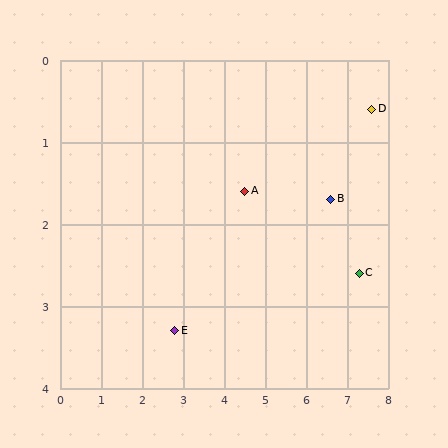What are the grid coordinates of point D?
Point D is at approximately (7.6, 0.6).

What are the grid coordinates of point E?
Point E is at approximately (2.8, 3.3).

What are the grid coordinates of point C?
Point C is at approximately (7.3, 2.6).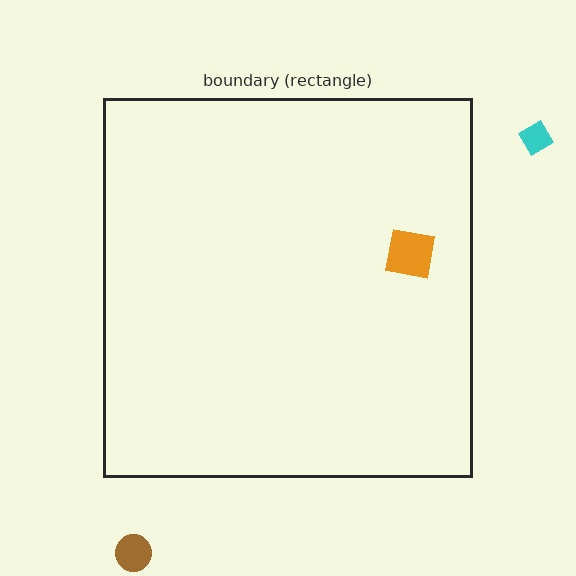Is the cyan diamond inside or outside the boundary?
Outside.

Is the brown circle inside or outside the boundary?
Outside.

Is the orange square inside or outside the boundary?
Inside.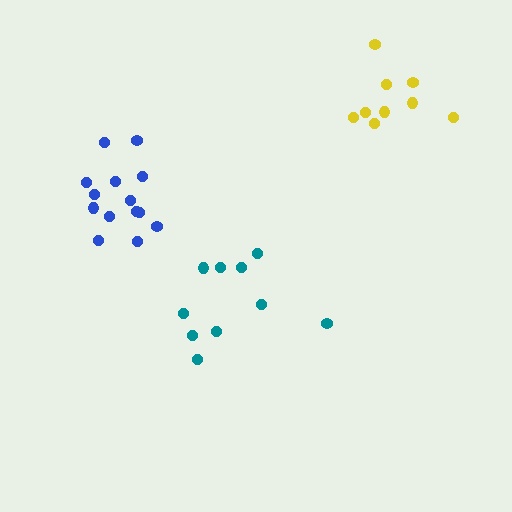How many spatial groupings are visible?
There are 3 spatial groupings.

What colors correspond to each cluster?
The clusters are colored: blue, yellow, teal.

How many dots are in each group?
Group 1: 14 dots, Group 2: 9 dots, Group 3: 10 dots (33 total).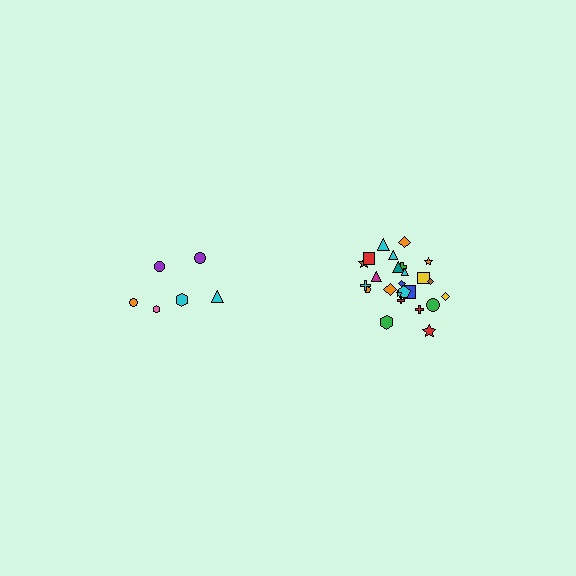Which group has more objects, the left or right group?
The right group.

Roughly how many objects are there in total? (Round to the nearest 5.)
Roughly 30 objects in total.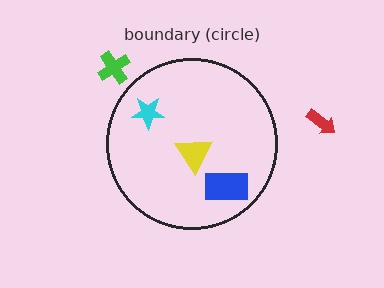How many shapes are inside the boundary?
3 inside, 2 outside.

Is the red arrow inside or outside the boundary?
Outside.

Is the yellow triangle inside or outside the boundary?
Inside.